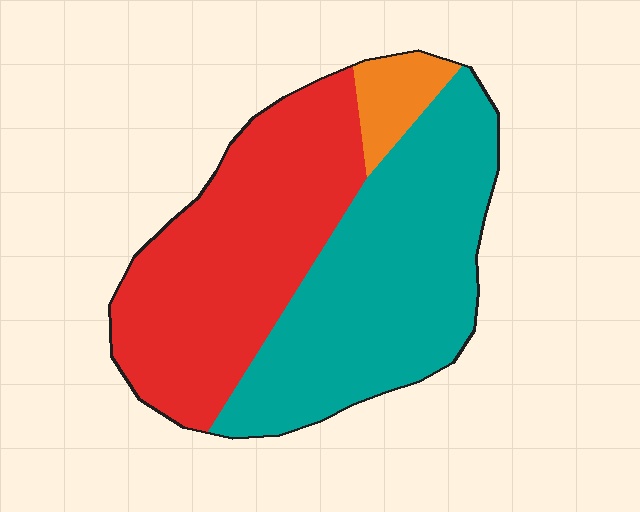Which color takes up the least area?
Orange, at roughly 5%.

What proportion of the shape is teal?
Teal takes up about one half (1/2) of the shape.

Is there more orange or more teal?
Teal.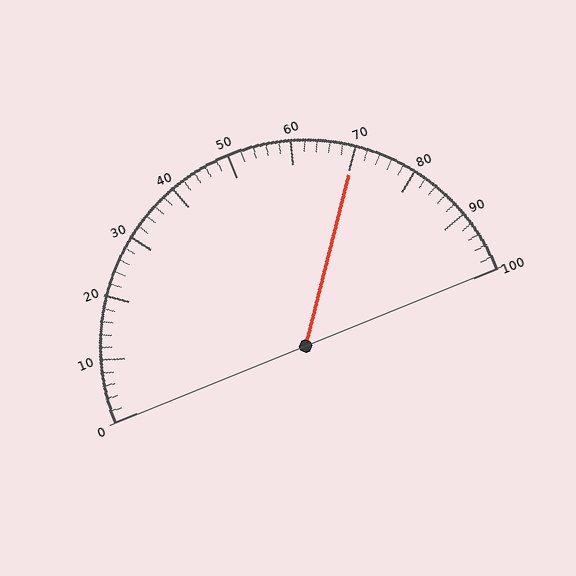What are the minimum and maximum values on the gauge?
The gauge ranges from 0 to 100.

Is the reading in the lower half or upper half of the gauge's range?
The reading is in the upper half of the range (0 to 100).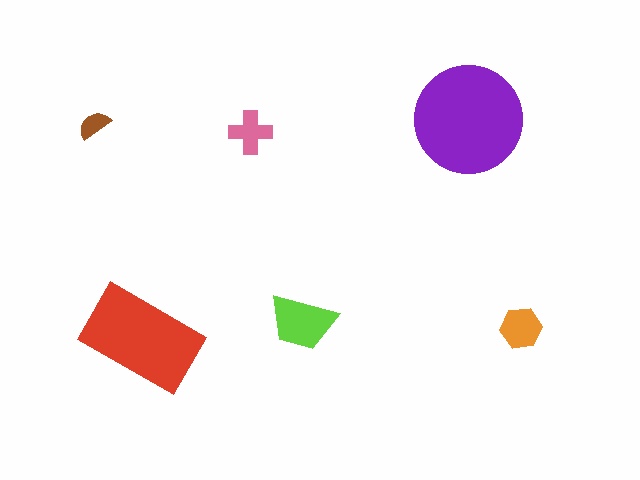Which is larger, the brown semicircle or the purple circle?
The purple circle.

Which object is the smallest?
The brown semicircle.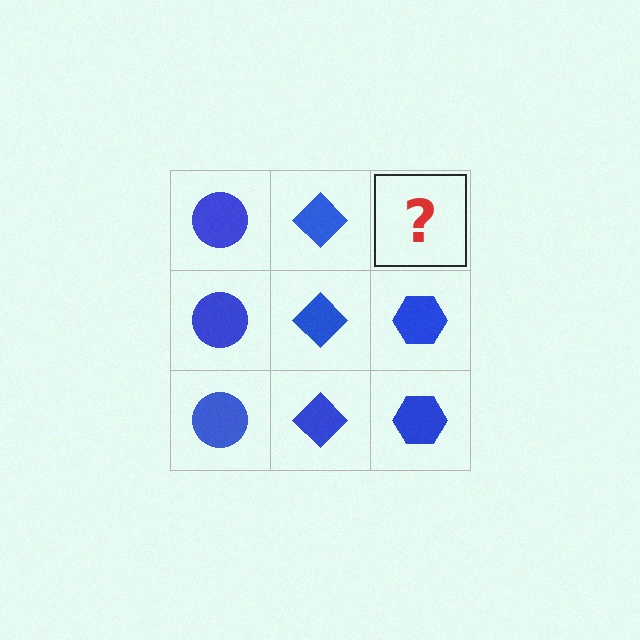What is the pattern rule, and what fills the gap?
The rule is that each column has a consistent shape. The gap should be filled with a blue hexagon.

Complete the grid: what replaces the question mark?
The question mark should be replaced with a blue hexagon.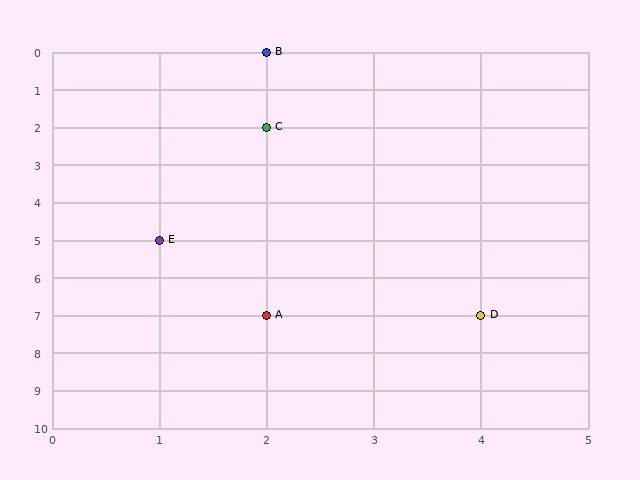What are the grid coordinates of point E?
Point E is at grid coordinates (1, 5).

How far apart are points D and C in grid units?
Points D and C are 2 columns and 5 rows apart (about 5.4 grid units diagonally).